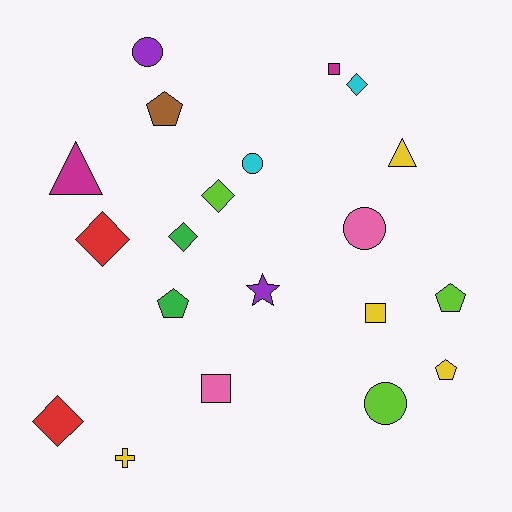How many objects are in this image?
There are 20 objects.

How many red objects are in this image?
There are 2 red objects.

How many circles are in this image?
There are 4 circles.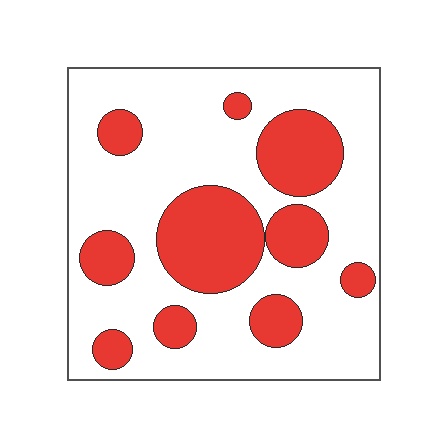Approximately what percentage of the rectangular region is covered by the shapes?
Approximately 30%.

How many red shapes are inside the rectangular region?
10.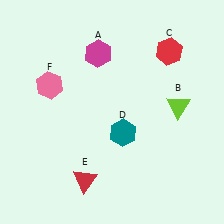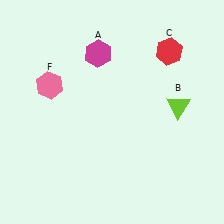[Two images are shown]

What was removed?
The red triangle (E), the teal hexagon (D) were removed in Image 2.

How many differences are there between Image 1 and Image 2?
There are 2 differences between the two images.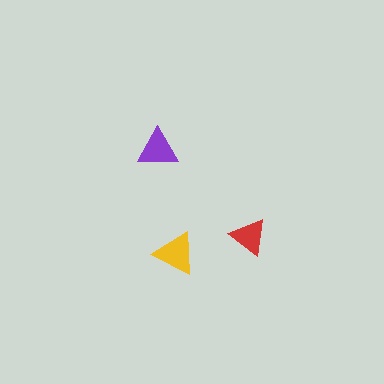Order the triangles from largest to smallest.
the yellow one, the purple one, the red one.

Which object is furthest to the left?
The purple triangle is leftmost.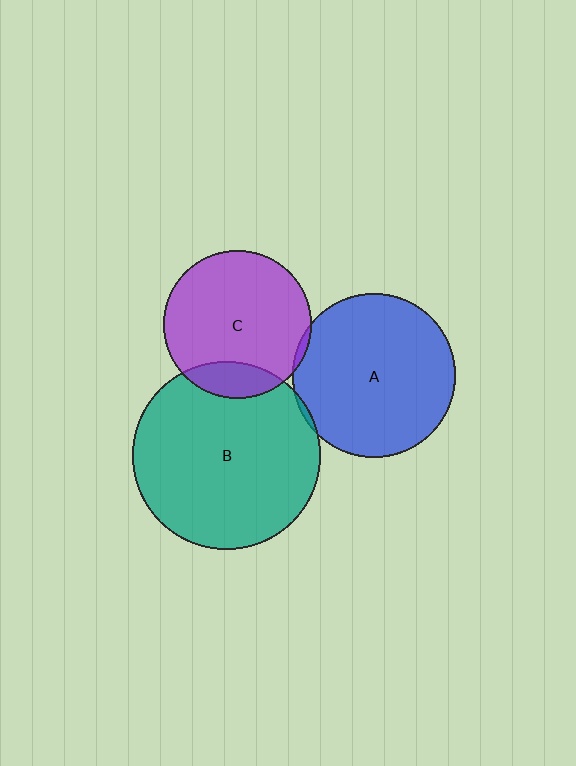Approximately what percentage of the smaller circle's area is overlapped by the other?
Approximately 15%.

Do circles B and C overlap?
Yes.